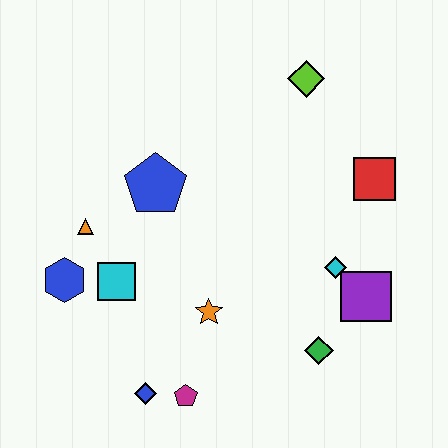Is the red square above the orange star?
Yes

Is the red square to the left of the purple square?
No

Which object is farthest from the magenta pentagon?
The lime diamond is farthest from the magenta pentagon.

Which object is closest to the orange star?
The magenta pentagon is closest to the orange star.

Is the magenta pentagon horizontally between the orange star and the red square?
No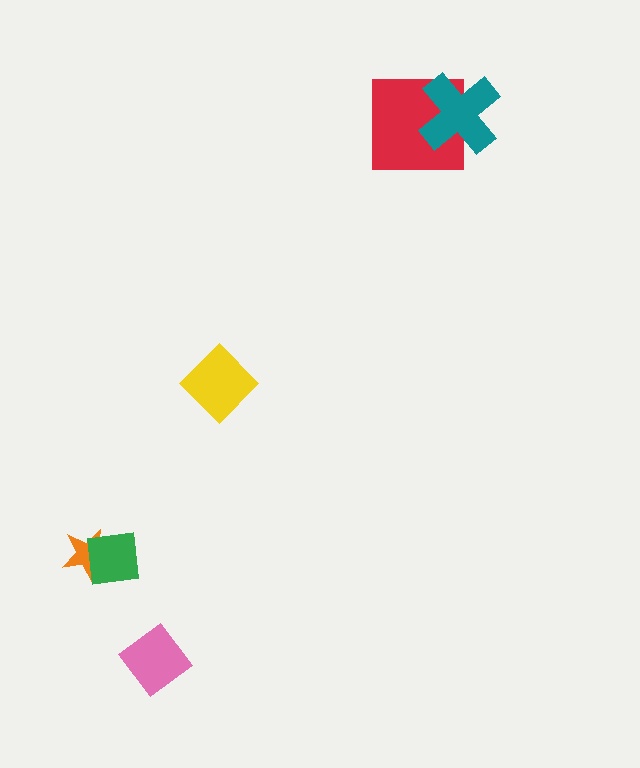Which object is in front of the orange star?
The green square is in front of the orange star.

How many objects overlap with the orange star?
1 object overlaps with the orange star.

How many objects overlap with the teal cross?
1 object overlaps with the teal cross.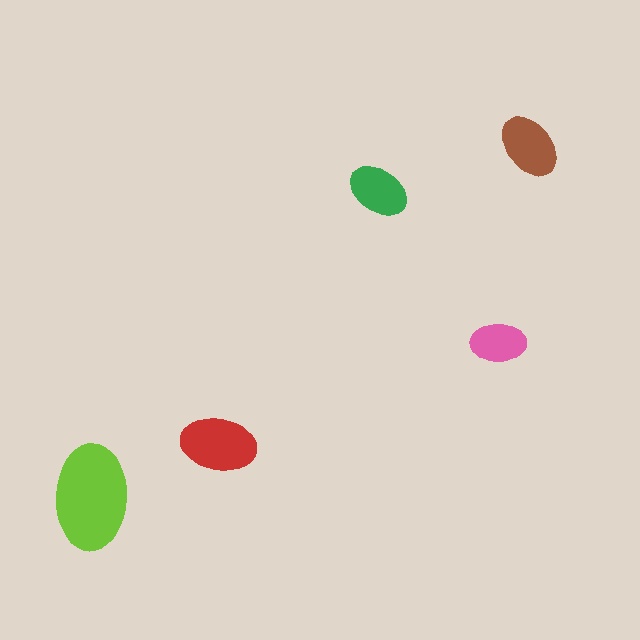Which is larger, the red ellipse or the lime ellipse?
The lime one.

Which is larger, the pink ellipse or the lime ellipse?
The lime one.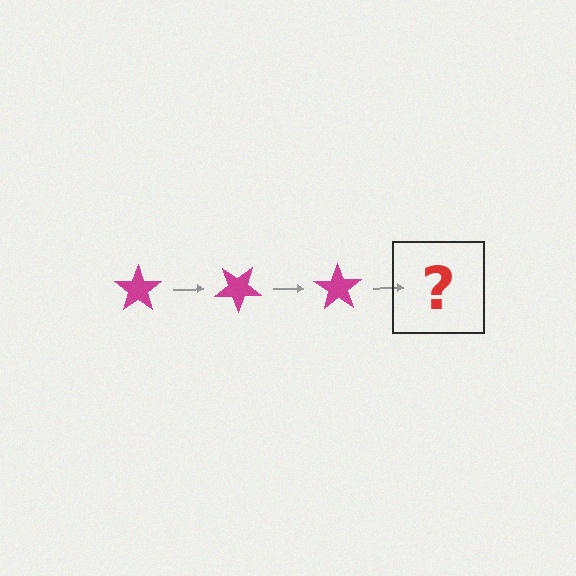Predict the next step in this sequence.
The next step is a magenta star rotated 105 degrees.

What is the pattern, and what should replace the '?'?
The pattern is that the star rotates 35 degrees each step. The '?' should be a magenta star rotated 105 degrees.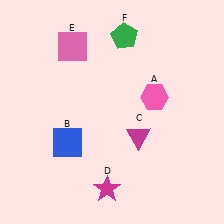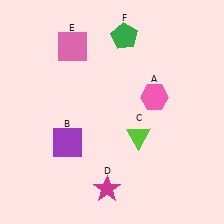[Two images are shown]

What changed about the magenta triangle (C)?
In Image 1, C is magenta. In Image 2, it changed to lime.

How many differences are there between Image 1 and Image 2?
There are 2 differences between the two images.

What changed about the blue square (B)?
In Image 1, B is blue. In Image 2, it changed to purple.